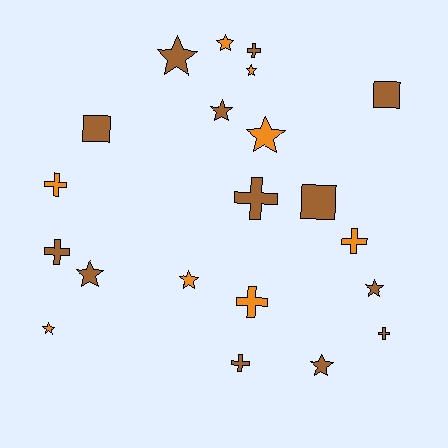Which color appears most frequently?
Brown, with 13 objects.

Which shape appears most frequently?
Star, with 10 objects.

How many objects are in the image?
There are 21 objects.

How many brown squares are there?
There are 3 brown squares.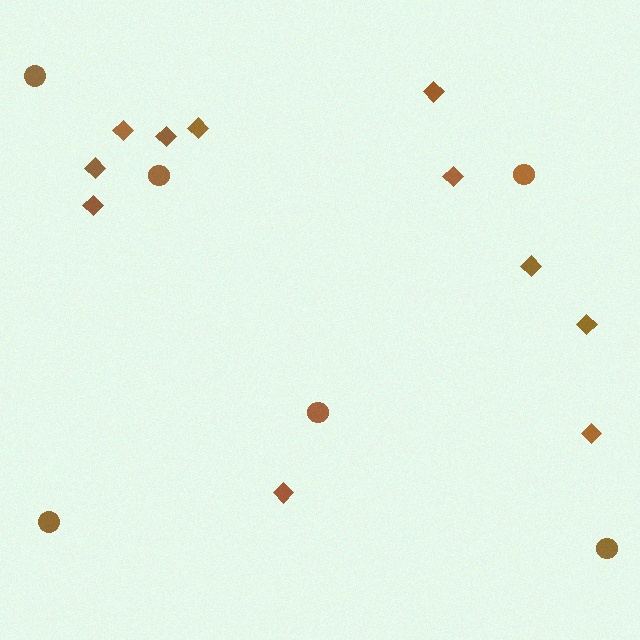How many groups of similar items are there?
There are 2 groups: one group of circles (6) and one group of diamonds (11).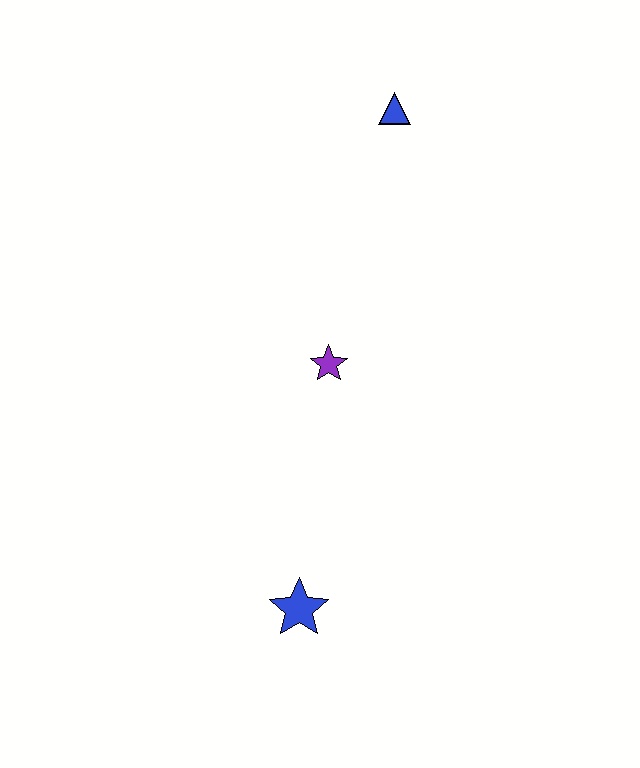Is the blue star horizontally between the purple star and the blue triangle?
No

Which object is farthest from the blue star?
The blue triangle is farthest from the blue star.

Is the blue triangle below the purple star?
No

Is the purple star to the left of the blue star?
No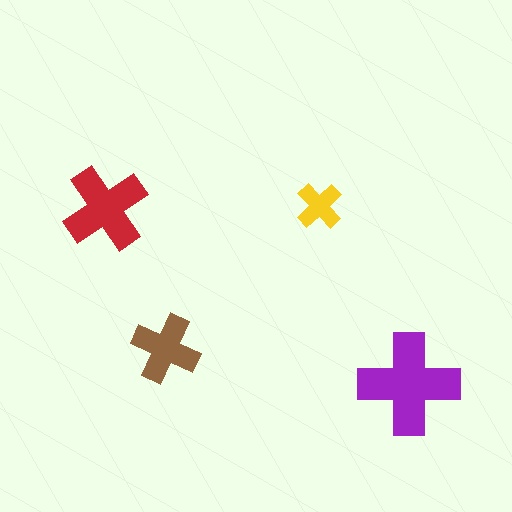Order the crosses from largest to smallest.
the purple one, the red one, the brown one, the yellow one.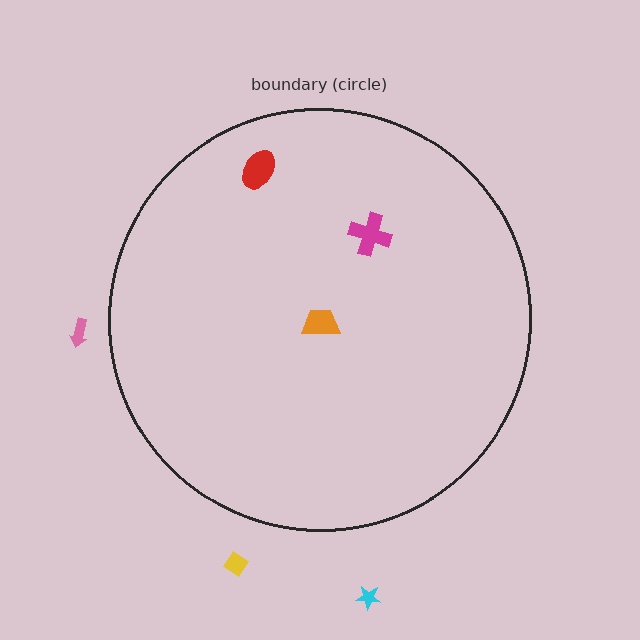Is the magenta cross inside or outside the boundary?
Inside.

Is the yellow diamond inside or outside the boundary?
Outside.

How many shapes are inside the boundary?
3 inside, 3 outside.